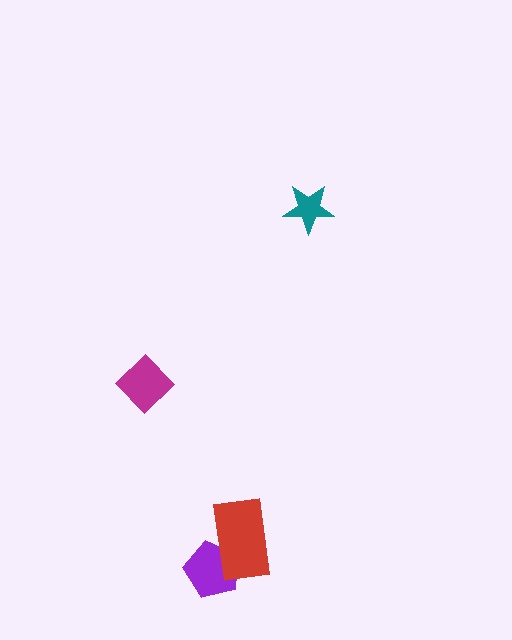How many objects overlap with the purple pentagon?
1 object overlaps with the purple pentagon.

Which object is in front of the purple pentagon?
The red rectangle is in front of the purple pentagon.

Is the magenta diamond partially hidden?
No, no other shape covers it.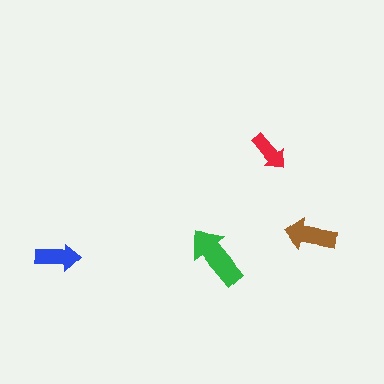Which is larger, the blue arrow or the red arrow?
The blue one.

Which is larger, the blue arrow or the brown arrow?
The brown one.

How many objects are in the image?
There are 4 objects in the image.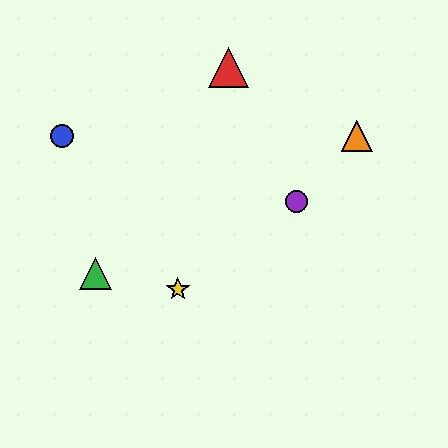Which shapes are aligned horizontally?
The blue circle, the orange triangle are aligned horizontally.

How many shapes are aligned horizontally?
2 shapes (the blue circle, the orange triangle) are aligned horizontally.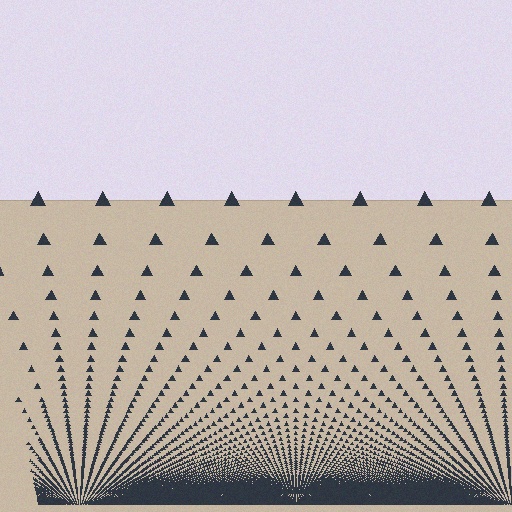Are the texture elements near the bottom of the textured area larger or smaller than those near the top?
Smaller. The gradient is inverted — elements near the bottom are smaller and denser.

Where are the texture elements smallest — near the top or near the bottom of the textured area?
Near the bottom.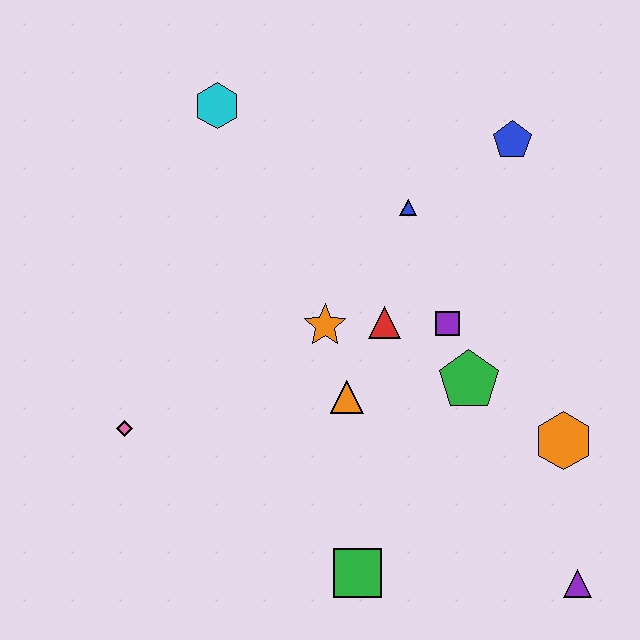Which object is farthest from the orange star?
The purple triangle is farthest from the orange star.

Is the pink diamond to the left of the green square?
Yes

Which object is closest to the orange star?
The red triangle is closest to the orange star.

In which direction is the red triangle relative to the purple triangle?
The red triangle is above the purple triangle.